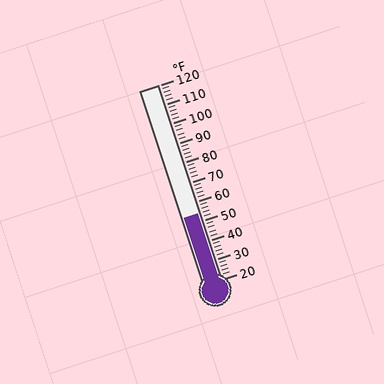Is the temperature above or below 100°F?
The temperature is below 100°F.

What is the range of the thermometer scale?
The thermometer scale ranges from 20°F to 120°F.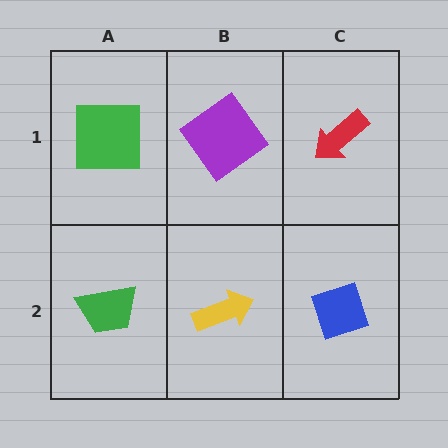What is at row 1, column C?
A red arrow.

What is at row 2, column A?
A green trapezoid.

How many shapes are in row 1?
3 shapes.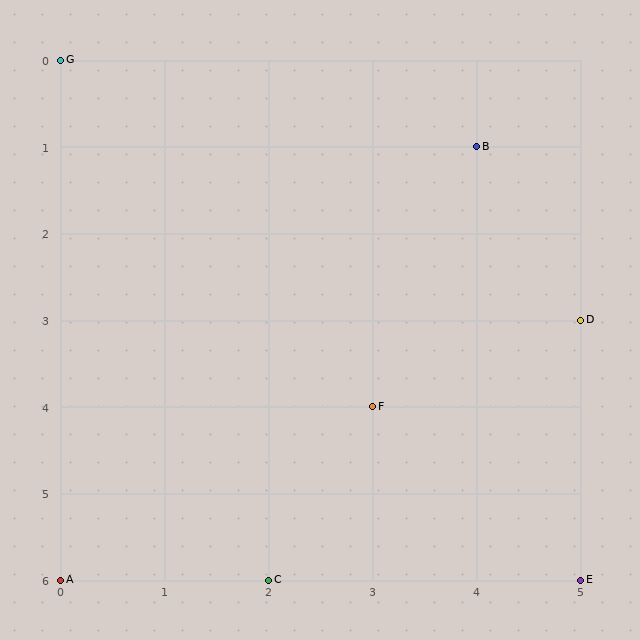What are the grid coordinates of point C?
Point C is at grid coordinates (2, 6).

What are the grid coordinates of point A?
Point A is at grid coordinates (0, 6).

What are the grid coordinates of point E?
Point E is at grid coordinates (5, 6).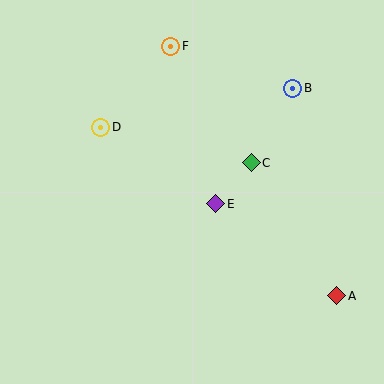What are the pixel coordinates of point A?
Point A is at (337, 296).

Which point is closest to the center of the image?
Point E at (216, 204) is closest to the center.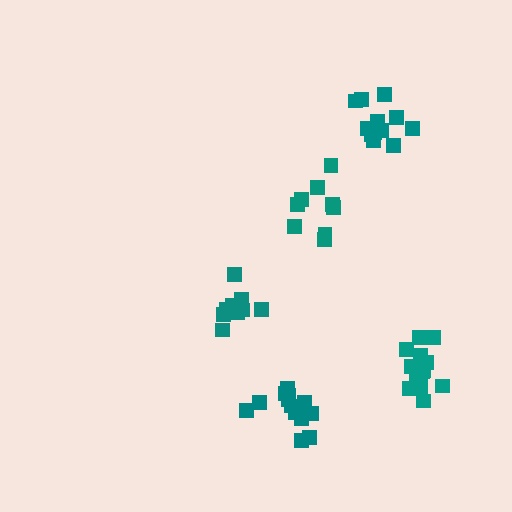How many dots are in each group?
Group 1: 9 dots, Group 2: 9 dots, Group 3: 14 dots, Group 4: 13 dots, Group 5: 12 dots (57 total).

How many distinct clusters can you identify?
There are 5 distinct clusters.